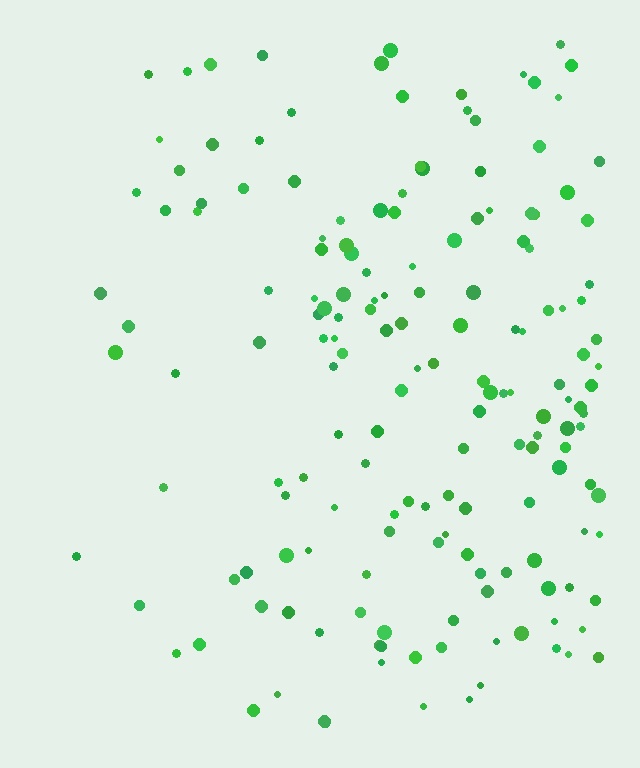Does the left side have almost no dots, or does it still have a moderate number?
Still a moderate number, just noticeably fewer than the right.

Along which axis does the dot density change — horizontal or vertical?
Horizontal.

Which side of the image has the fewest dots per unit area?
The left.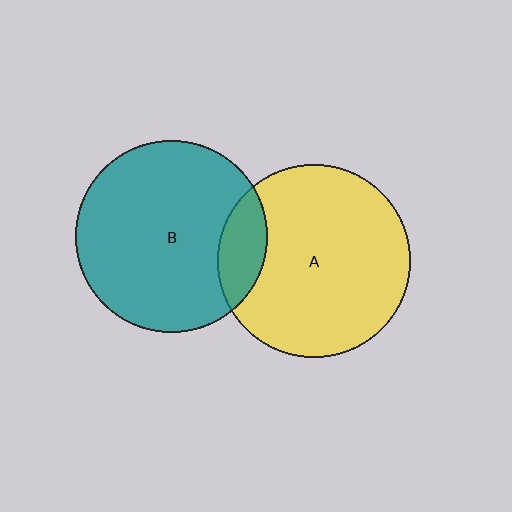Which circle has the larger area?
Circle A (yellow).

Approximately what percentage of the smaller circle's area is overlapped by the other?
Approximately 15%.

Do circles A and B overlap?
Yes.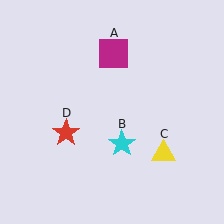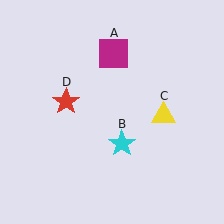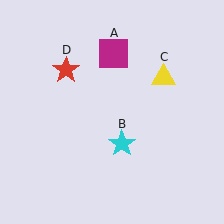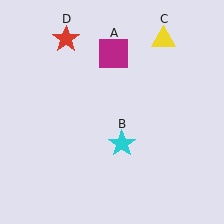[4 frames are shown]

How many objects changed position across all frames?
2 objects changed position: yellow triangle (object C), red star (object D).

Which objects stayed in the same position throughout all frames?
Magenta square (object A) and cyan star (object B) remained stationary.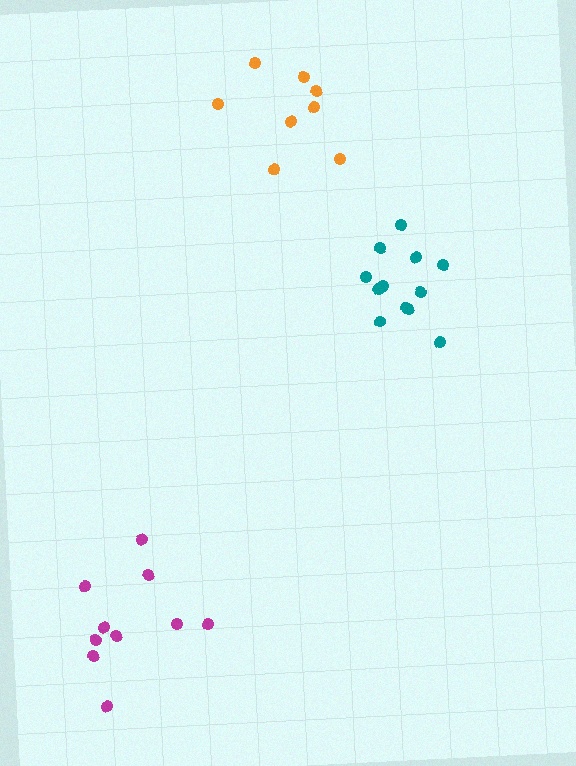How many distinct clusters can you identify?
There are 3 distinct clusters.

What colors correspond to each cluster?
The clusters are colored: teal, magenta, orange.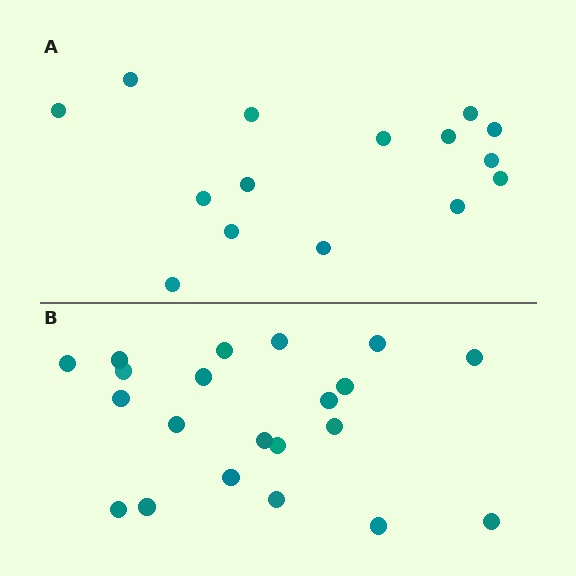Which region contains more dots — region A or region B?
Region B (the bottom region) has more dots.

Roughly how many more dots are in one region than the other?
Region B has about 6 more dots than region A.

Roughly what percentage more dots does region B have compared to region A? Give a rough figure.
About 40% more.